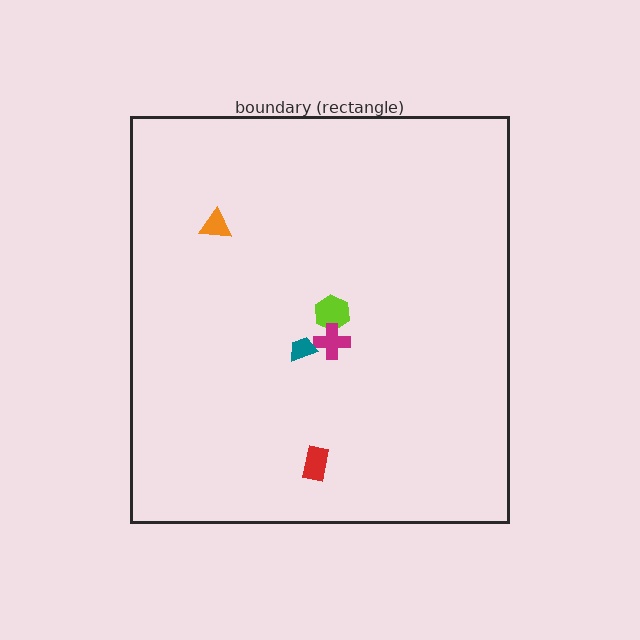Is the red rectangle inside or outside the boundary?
Inside.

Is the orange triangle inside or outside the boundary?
Inside.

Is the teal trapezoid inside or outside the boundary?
Inside.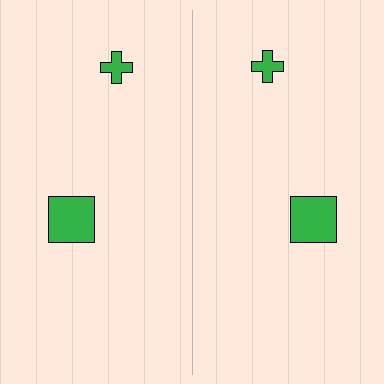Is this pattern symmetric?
Yes, this pattern has bilateral (reflection) symmetry.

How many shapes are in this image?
There are 4 shapes in this image.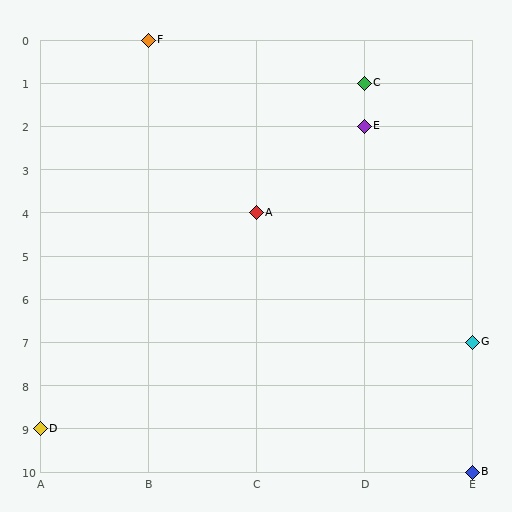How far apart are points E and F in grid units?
Points E and F are 2 columns and 2 rows apart (about 2.8 grid units diagonally).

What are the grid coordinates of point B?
Point B is at grid coordinates (E, 10).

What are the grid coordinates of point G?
Point G is at grid coordinates (E, 7).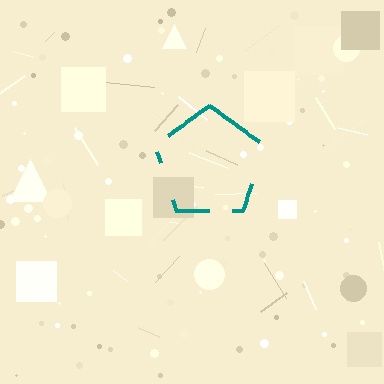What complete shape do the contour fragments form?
The contour fragments form a pentagon.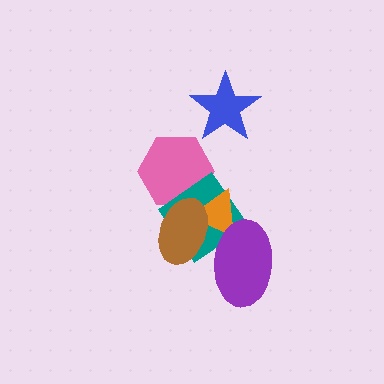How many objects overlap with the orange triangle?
4 objects overlap with the orange triangle.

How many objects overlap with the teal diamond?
4 objects overlap with the teal diamond.